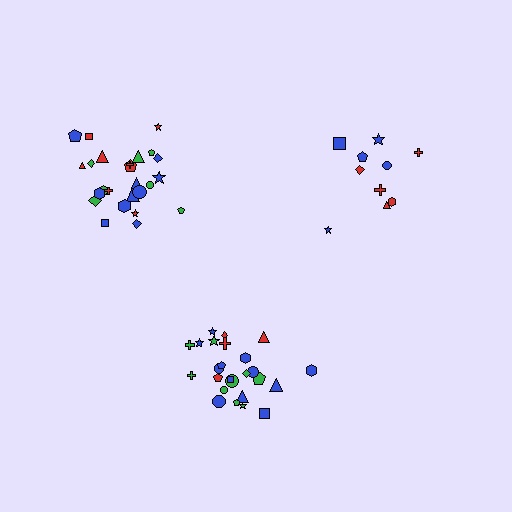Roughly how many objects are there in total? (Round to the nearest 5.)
Roughly 60 objects in total.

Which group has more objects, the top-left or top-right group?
The top-left group.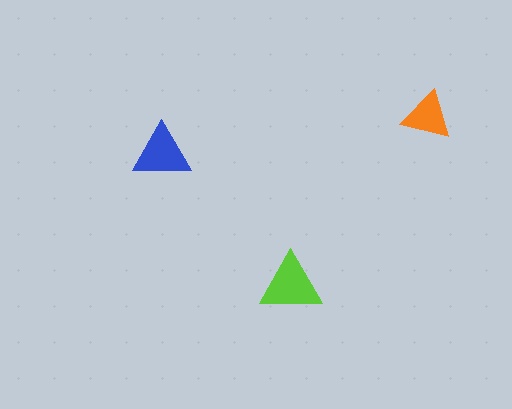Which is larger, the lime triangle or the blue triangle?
The lime one.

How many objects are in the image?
There are 3 objects in the image.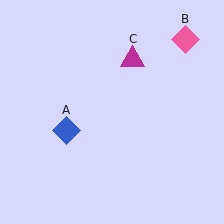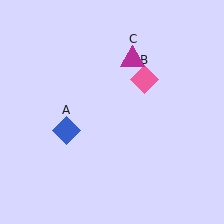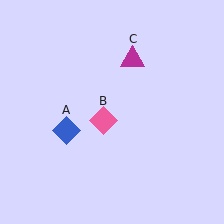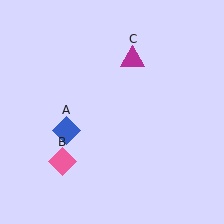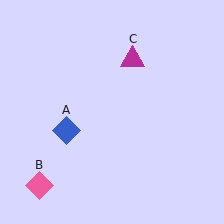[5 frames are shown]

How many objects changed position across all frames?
1 object changed position: pink diamond (object B).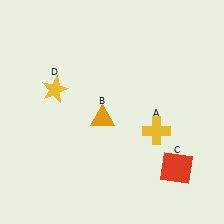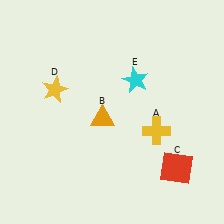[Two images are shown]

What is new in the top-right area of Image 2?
A cyan star (E) was added in the top-right area of Image 2.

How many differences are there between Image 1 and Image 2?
There is 1 difference between the two images.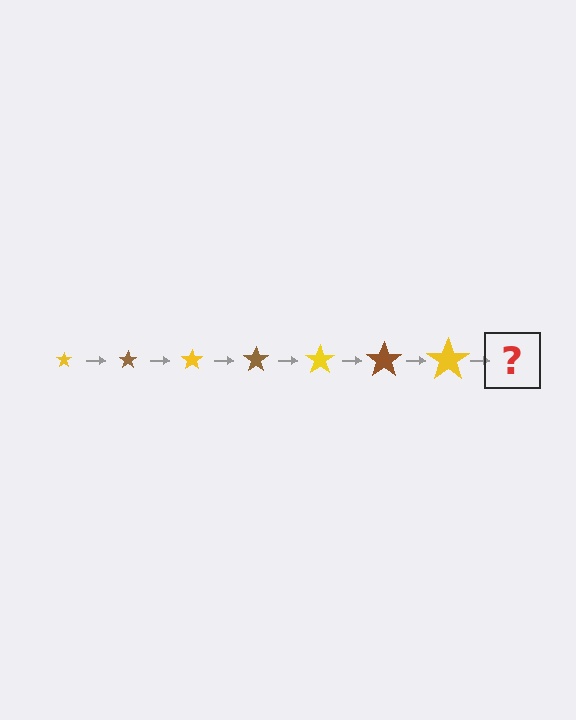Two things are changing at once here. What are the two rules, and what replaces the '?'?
The two rules are that the star grows larger each step and the color cycles through yellow and brown. The '?' should be a brown star, larger than the previous one.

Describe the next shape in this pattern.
It should be a brown star, larger than the previous one.